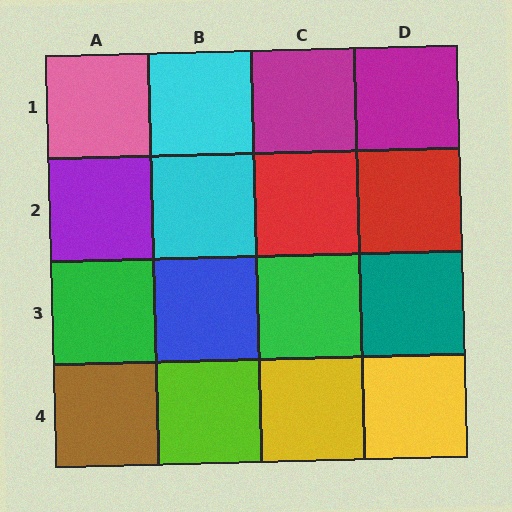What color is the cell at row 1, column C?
Magenta.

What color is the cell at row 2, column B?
Cyan.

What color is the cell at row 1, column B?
Cyan.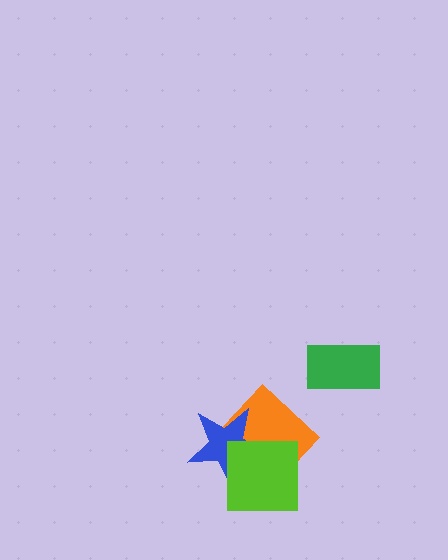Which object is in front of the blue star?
The lime square is in front of the blue star.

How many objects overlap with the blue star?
2 objects overlap with the blue star.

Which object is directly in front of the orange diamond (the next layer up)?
The blue star is directly in front of the orange diamond.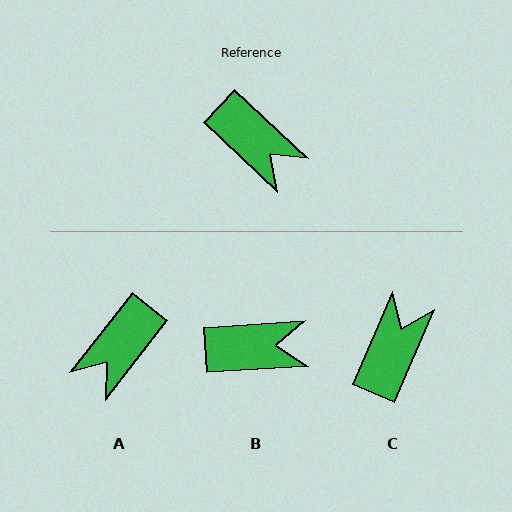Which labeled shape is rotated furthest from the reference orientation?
C, about 110 degrees away.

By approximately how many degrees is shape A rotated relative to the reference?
Approximately 85 degrees clockwise.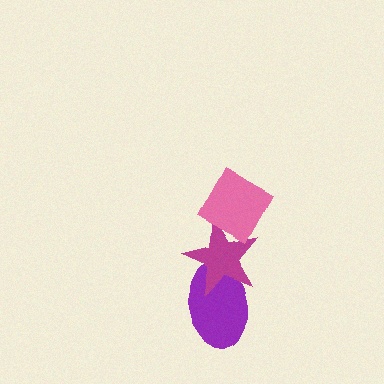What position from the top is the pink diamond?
The pink diamond is 1st from the top.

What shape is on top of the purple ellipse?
The magenta star is on top of the purple ellipse.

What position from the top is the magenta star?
The magenta star is 2nd from the top.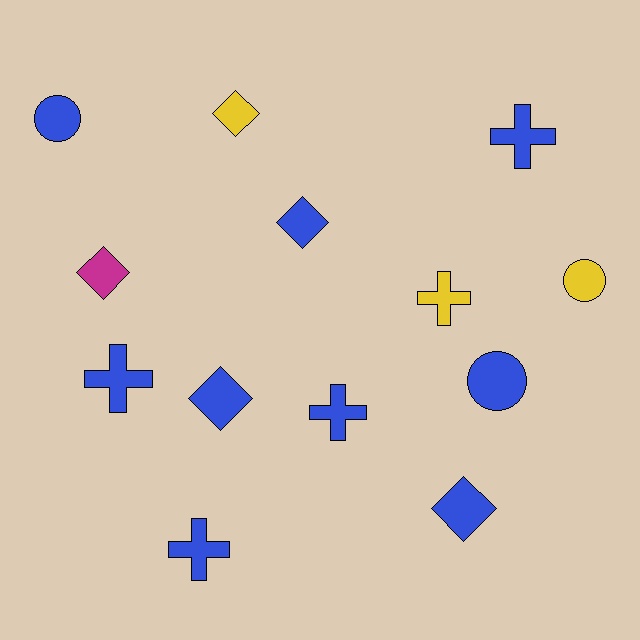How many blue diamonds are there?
There are 3 blue diamonds.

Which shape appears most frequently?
Cross, with 5 objects.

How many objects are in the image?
There are 13 objects.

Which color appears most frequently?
Blue, with 9 objects.